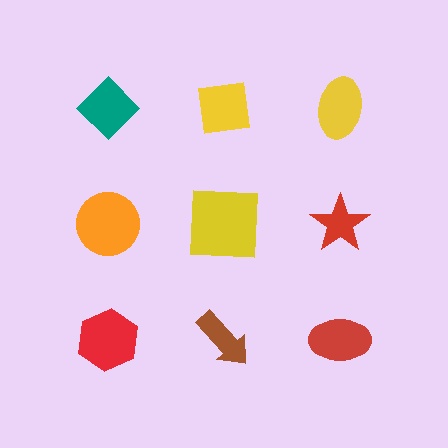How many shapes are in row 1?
3 shapes.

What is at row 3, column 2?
A brown arrow.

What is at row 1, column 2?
A yellow square.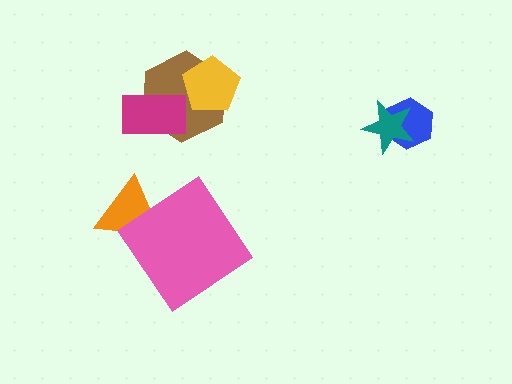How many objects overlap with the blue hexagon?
1 object overlaps with the blue hexagon.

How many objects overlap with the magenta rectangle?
1 object overlaps with the magenta rectangle.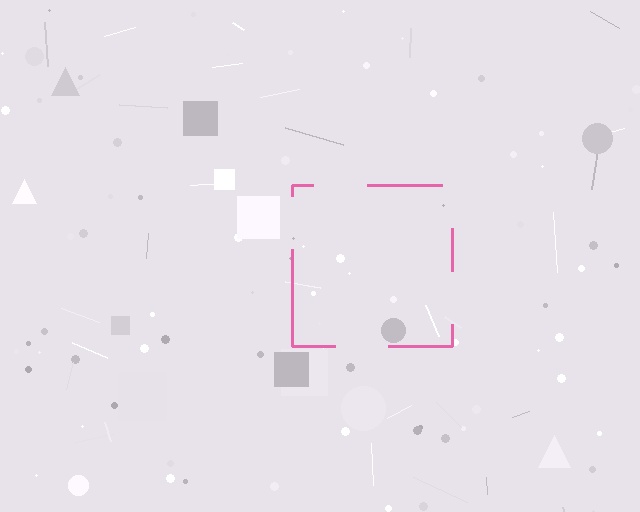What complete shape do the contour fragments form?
The contour fragments form a square.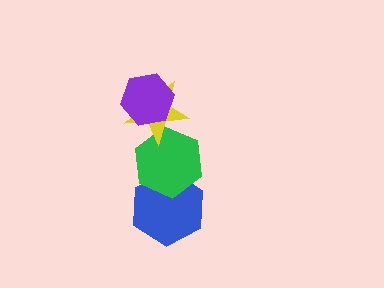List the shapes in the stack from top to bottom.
From top to bottom: the purple hexagon, the yellow star, the green hexagon, the blue hexagon.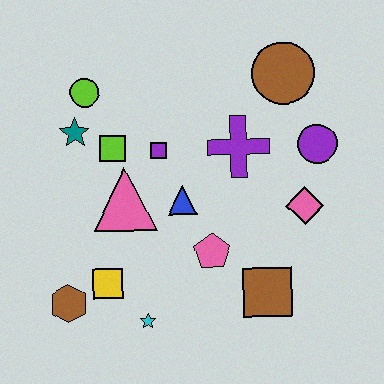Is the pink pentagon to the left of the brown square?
Yes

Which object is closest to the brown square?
The pink pentagon is closest to the brown square.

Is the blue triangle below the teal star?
Yes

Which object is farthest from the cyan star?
The brown circle is farthest from the cyan star.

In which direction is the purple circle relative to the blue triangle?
The purple circle is to the right of the blue triangle.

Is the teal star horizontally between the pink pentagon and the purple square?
No